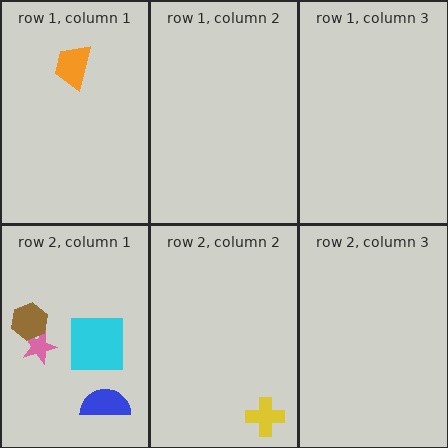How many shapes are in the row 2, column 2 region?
1.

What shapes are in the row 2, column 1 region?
The cyan square, the blue semicircle, the pink star, the brown hexagon.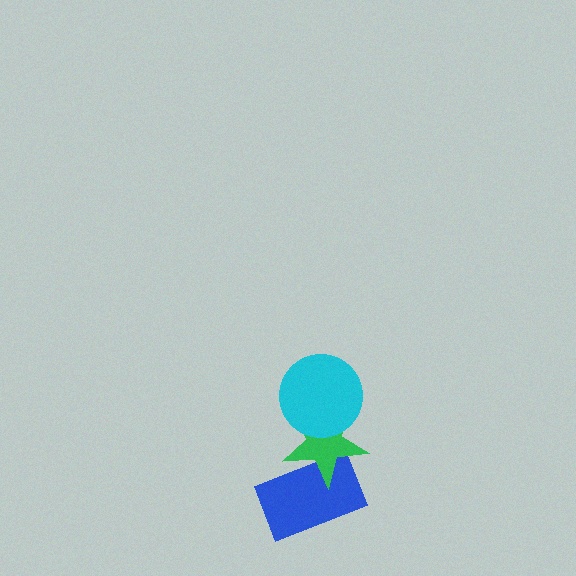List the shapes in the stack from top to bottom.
From top to bottom: the cyan circle, the green star, the blue rectangle.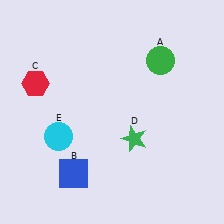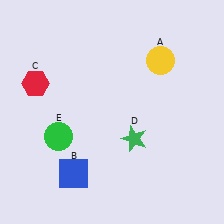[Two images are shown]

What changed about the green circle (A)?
In Image 1, A is green. In Image 2, it changed to yellow.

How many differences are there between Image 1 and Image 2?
There are 2 differences between the two images.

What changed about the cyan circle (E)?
In Image 1, E is cyan. In Image 2, it changed to green.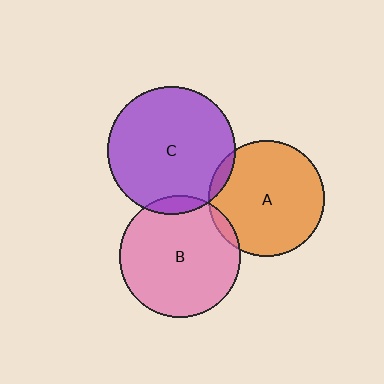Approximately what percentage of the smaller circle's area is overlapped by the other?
Approximately 5%.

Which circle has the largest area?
Circle C (purple).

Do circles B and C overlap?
Yes.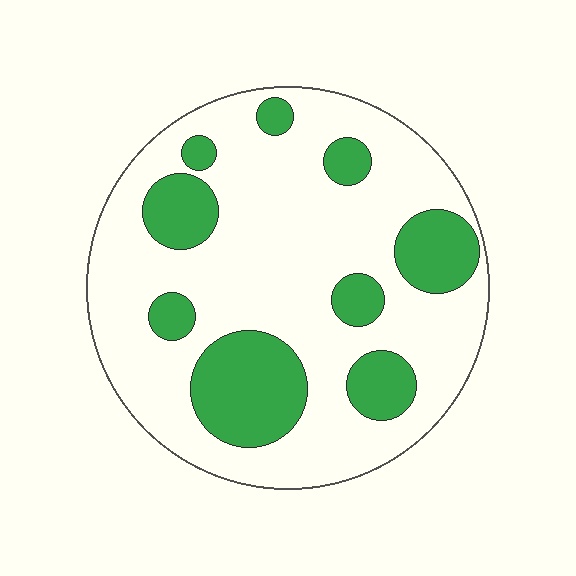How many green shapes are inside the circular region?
9.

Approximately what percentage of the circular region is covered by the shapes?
Approximately 25%.